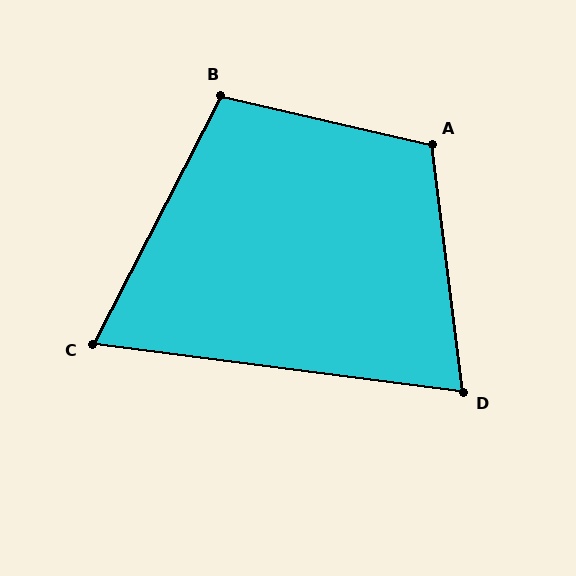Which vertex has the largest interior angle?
A, at approximately 110 degrees.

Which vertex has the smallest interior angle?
C, at approximately 70 degrees.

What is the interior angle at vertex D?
Approximately 76 degrees (acute).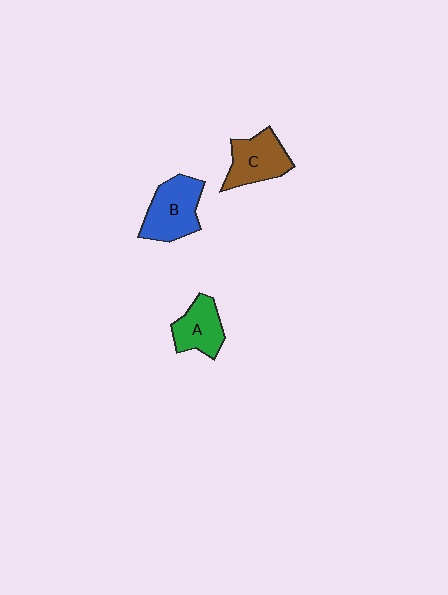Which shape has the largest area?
Shape B (blue).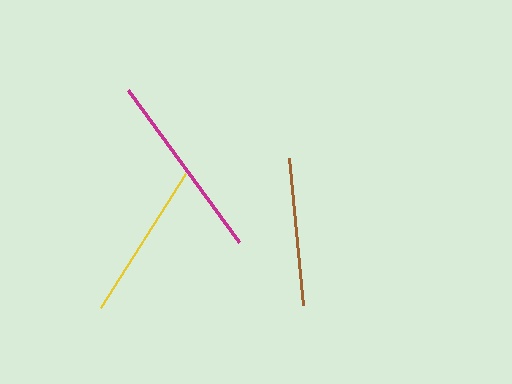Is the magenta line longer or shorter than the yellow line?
The magenta line is longer than the yellow line.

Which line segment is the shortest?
The brown line is the shortest at approximately 147 pixels.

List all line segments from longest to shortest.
From longest to shortest: magenta, yellow, brown.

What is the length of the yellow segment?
The yellow segment is approximately 159 pixels long.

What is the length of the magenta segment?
The magenta segment is approximately 188 pixels long.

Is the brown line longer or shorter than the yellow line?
The yellow line is longer than the brown line.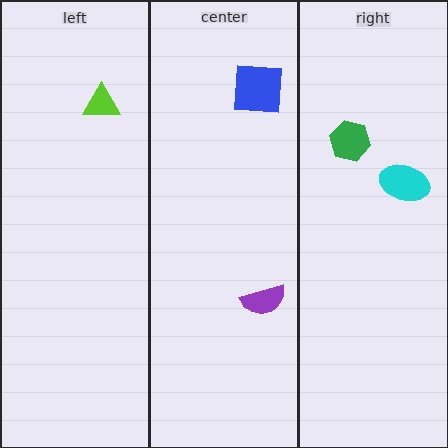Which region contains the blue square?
The center region.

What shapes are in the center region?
The purple semicircle, the blue square.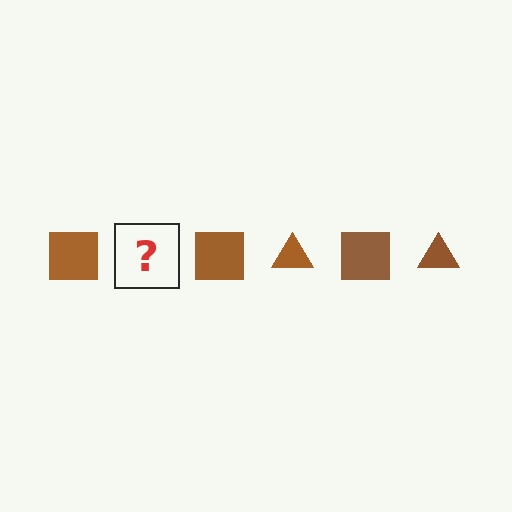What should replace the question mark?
The question mark should be replaced with a brown triangle.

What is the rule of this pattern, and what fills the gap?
The rule is that the pattern cycles through square, triangle shapes in brown. The gap should be filled with a brown triangle.